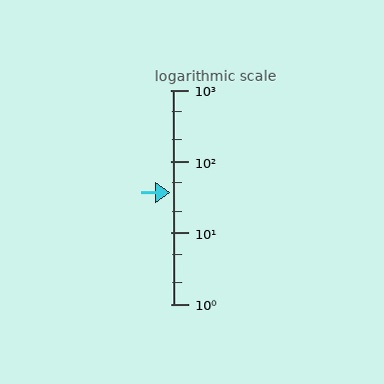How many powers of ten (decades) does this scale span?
The scale spans 3 decades, from 1 to 1000.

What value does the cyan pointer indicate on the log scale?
The pointer indicates approximately 36.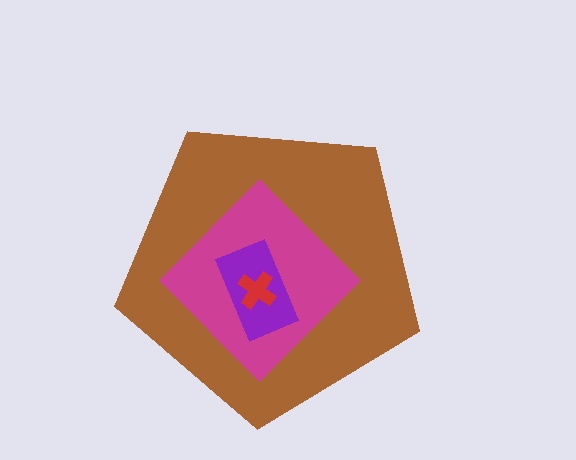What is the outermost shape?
The brown pentagon.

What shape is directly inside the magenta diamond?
The purple rectangle.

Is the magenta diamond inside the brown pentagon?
Yes.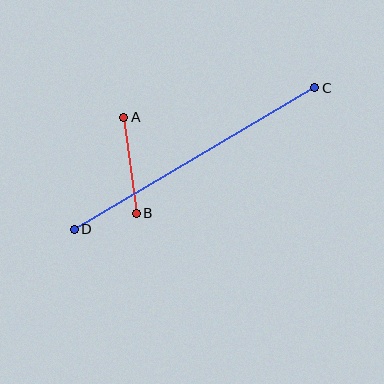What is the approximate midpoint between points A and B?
The midpoint is at approximately (130, 165) pixels.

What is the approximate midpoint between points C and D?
The midpoint is at approximately (194, 158) pixels.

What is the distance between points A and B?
The distance is approximately 97 pixels.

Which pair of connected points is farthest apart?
Points C and D are farthest apart.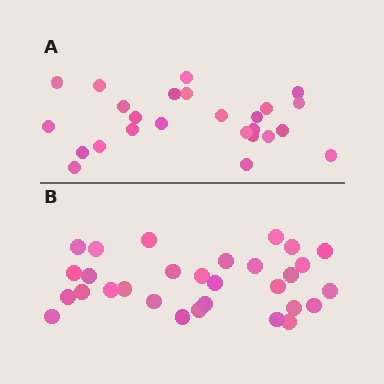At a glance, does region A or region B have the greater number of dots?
Region B (the bottom region) has more dots.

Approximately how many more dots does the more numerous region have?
Region B has about 5 more dots than region A.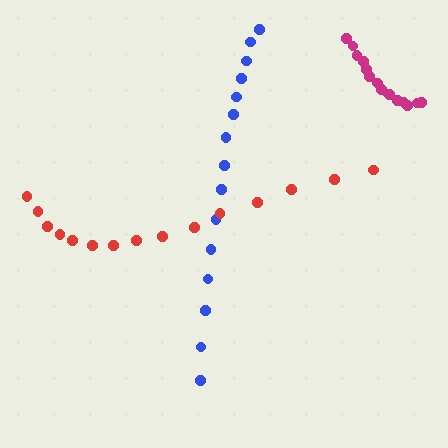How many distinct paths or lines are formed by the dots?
There are 3 distinct paths.